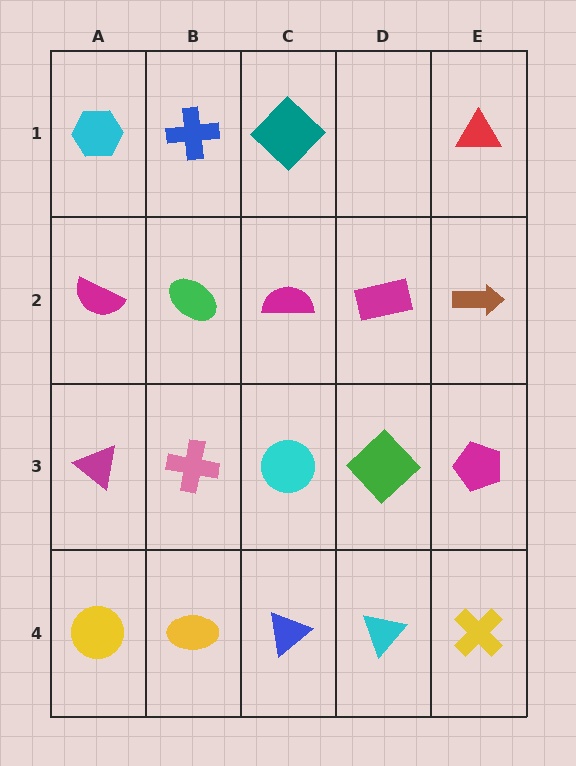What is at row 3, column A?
A magenta triangle.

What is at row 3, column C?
A cyan circle.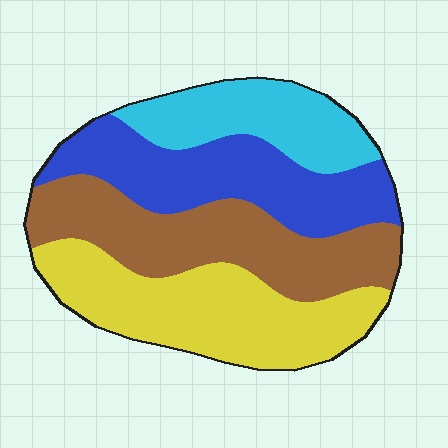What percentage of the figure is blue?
Blue takes up about one quarter (1/4) of the figure.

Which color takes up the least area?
Cyan, at roughly 15%.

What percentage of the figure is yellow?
Yellow covers roughly 30% of the figure.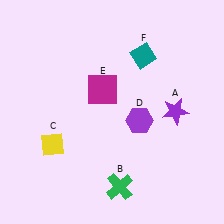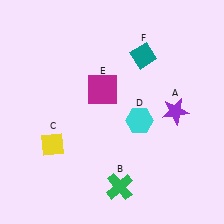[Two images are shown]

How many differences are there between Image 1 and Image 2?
There is 1 difference between the two images.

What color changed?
The hexagon (D) changed from purple in Image 1 to cyan in Image 2.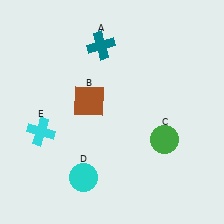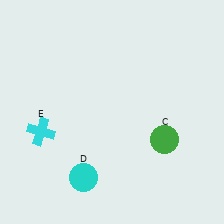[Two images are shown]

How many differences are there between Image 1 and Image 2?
There are 2 differences between the two images.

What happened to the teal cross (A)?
The teal cross (A) was removed in Image 2. It was in the top-left area of Image 1.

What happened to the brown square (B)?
The brown square (B) was removed in Image 2. It was in the top-left area of Image 1.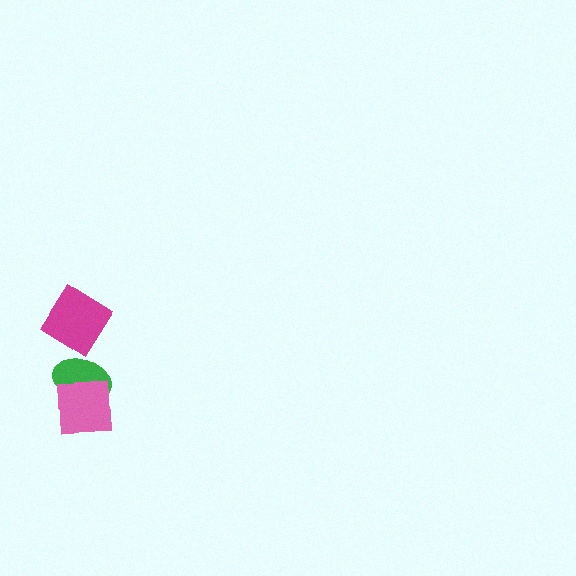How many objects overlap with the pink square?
1 object overlaps with the pink square.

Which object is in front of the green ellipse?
The pink square is in front of the green ellipse.